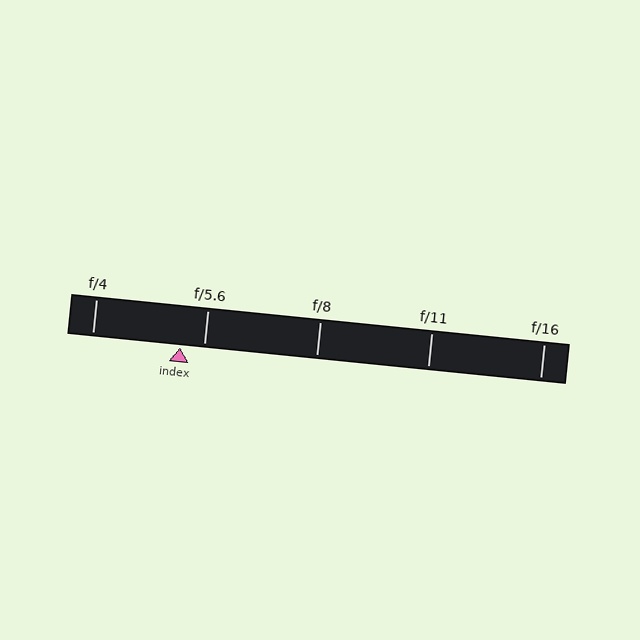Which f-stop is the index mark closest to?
The index mark is closest to f/5.6.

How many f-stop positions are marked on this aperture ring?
There are 5 f-stop positions marked.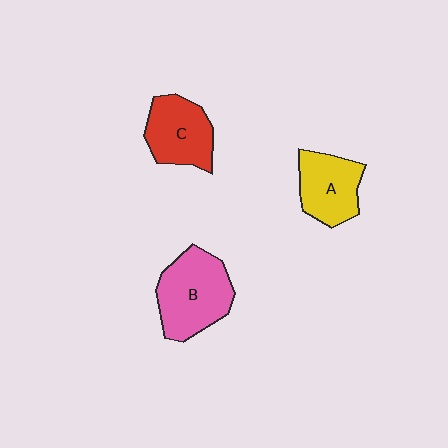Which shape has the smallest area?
Shape A (yellow).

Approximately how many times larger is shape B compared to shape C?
Approximately 1.3 times.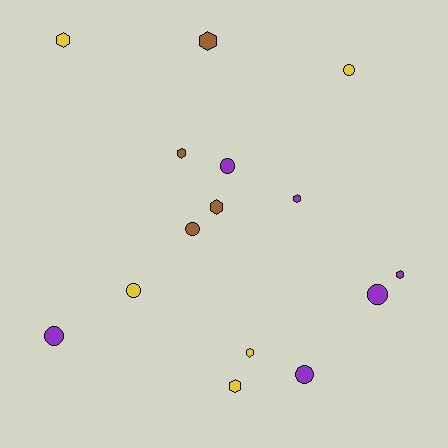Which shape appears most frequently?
Hexagon, with 8 objects.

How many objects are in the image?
There are 15 objects.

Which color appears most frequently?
Purple, with 6 objects.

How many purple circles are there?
There are 4 purple circles.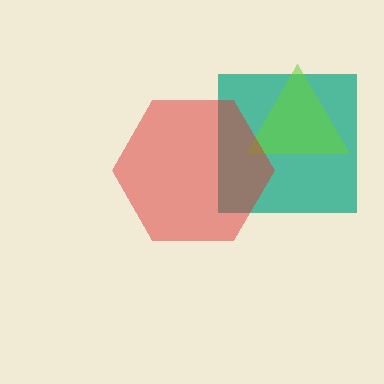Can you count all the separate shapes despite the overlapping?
Yes, there are 3 separate shapes.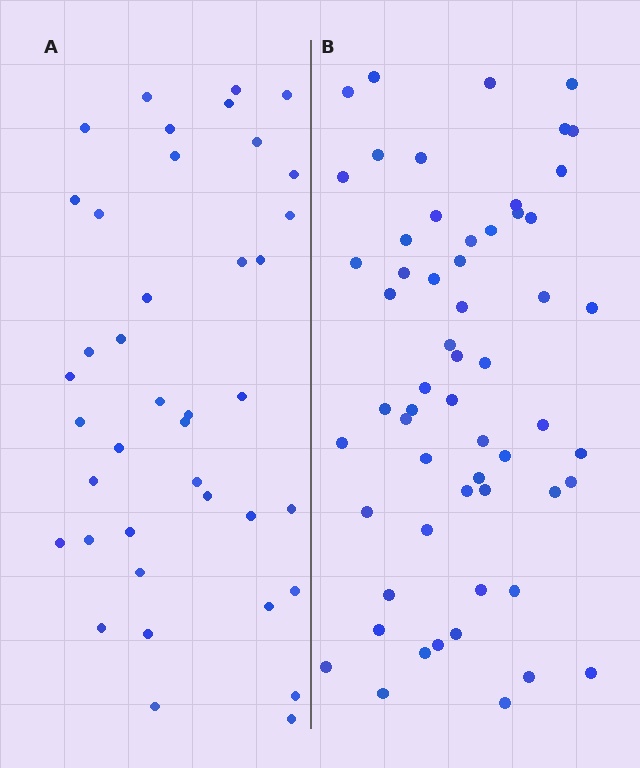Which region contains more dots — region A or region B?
Region B (the right region) has more dots.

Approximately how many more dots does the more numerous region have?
Region B has approximately 20 more dots than region A.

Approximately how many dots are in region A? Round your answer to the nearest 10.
About 40 dots.